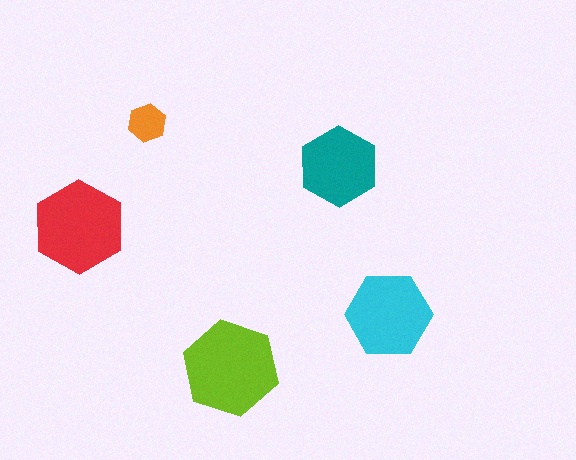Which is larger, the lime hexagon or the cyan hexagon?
The lime one.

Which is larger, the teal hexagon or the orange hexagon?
The teal one.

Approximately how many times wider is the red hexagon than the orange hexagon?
About 2.5 times wider.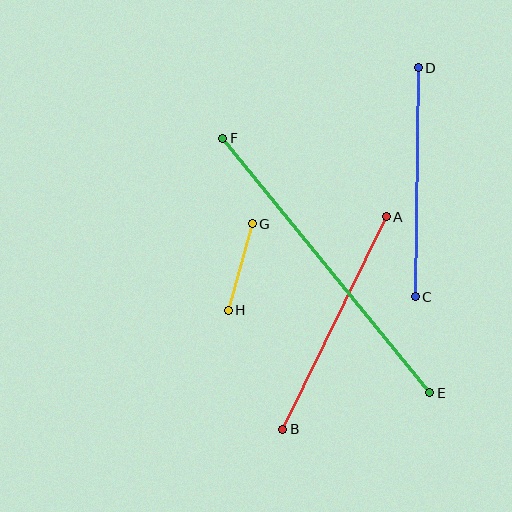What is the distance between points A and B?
The distance is approximately 236 pixels.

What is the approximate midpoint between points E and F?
The midpoint is at approximately (326, 266) pixels.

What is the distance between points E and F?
The distance is approximately 328 pixels.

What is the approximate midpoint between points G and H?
The midpoint is at approximately (240, 267) pixels.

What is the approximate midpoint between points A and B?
The midpoint is at approximately (334, 323) pixels.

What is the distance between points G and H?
The distance is approximately 90 pixels.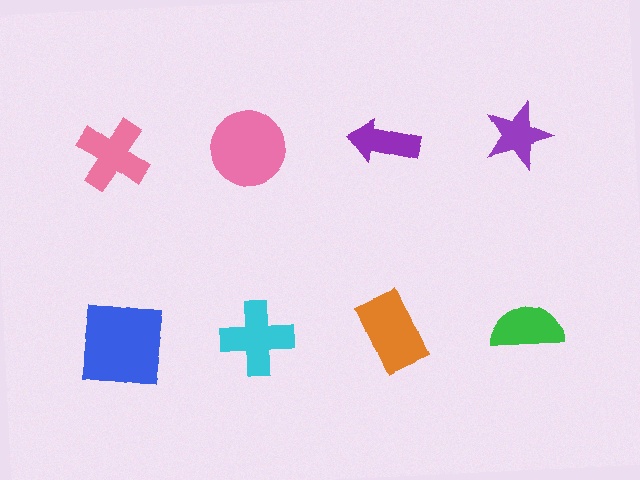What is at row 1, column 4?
A purple star.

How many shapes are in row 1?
4 shapes.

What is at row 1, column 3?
A purple arrow.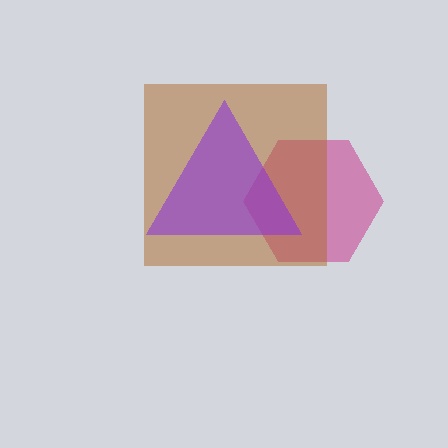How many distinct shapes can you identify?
There are 3 distinct shapes: a magenta hexagon, a brown square, a purple triangle.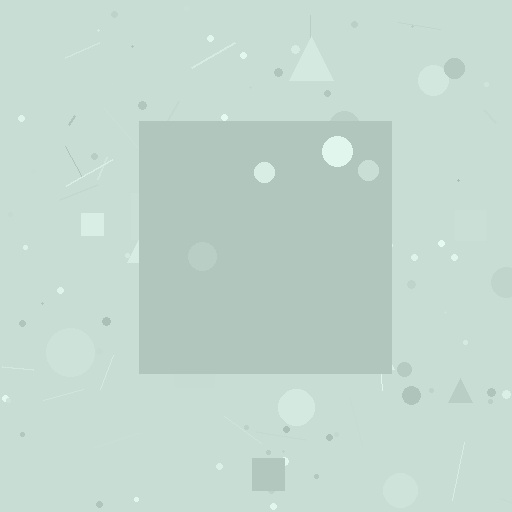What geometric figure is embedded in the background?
A square is embedded in the background.